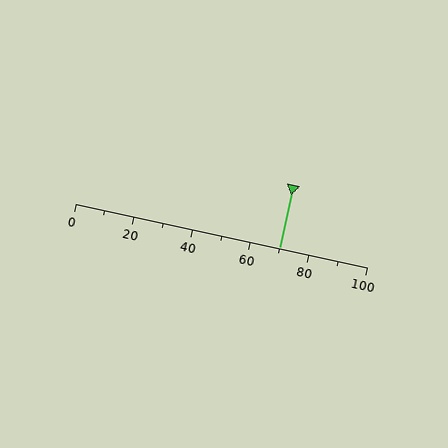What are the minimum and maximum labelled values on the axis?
The axis runs from 0 to 100.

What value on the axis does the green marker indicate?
The marker indicates approximately 70.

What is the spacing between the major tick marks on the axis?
The major ticks are spaced 20 apart.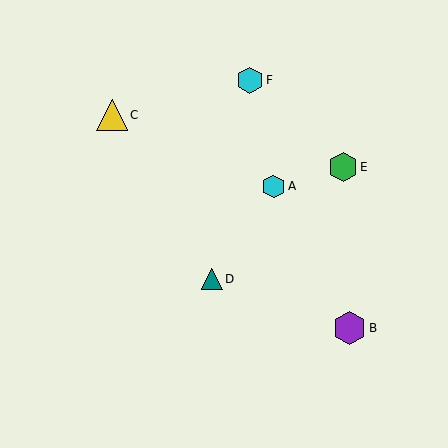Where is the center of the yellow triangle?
The center of the yellow triangle is at (112, 115).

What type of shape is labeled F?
Shape F is a cyan hexagon.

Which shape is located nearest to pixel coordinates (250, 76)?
The cyan hexagon (labeled F) at (250, 80) is nearest to that location.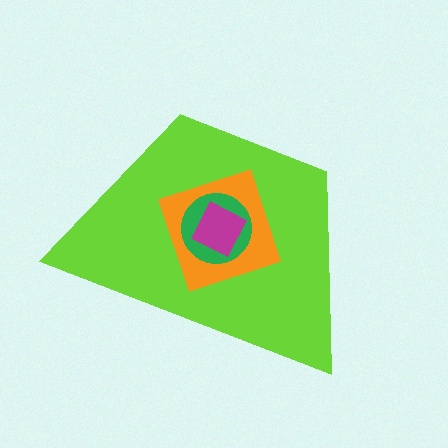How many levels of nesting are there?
4.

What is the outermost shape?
The lime trapezoid.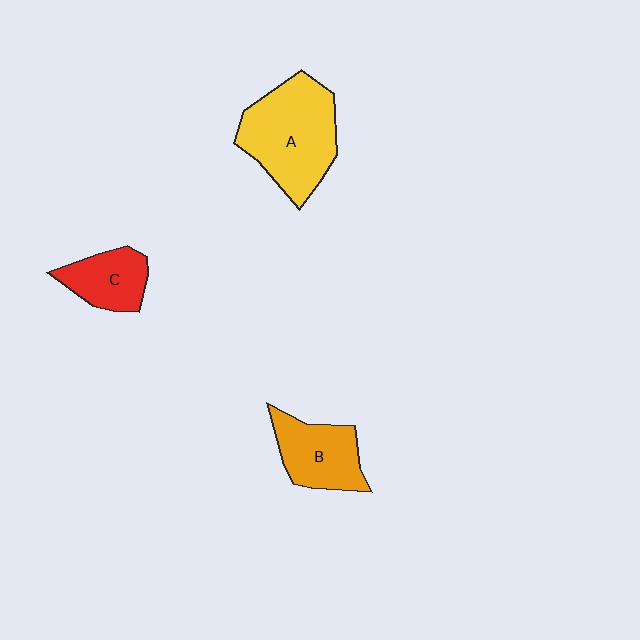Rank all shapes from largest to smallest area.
From largest to smallest: A (yellow), B (orange), C (red).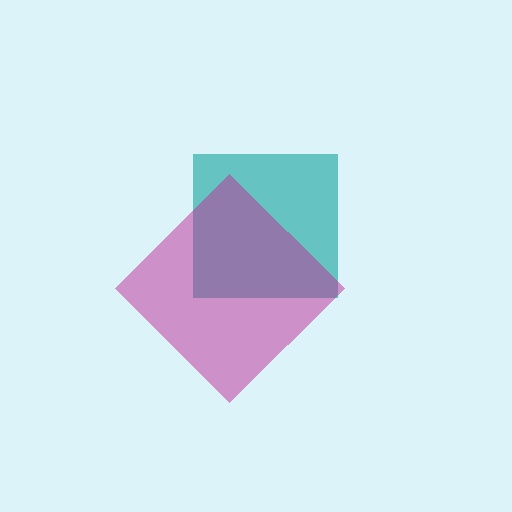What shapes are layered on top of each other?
The layered shapes are: a teal square, a magenta diamond.